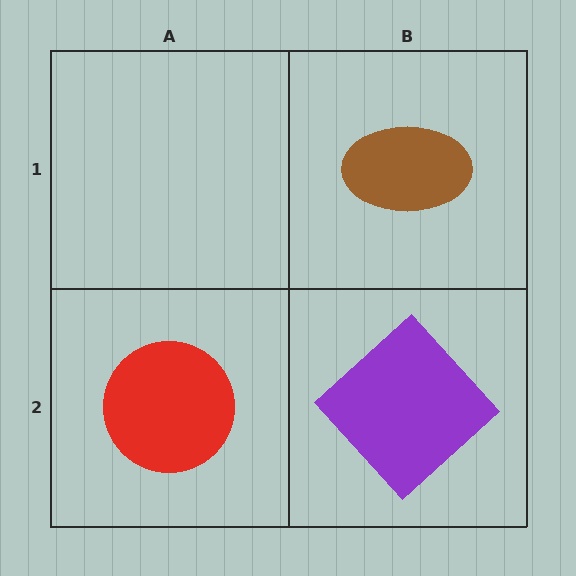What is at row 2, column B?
A purple diamond.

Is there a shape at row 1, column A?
No, that cell is empty.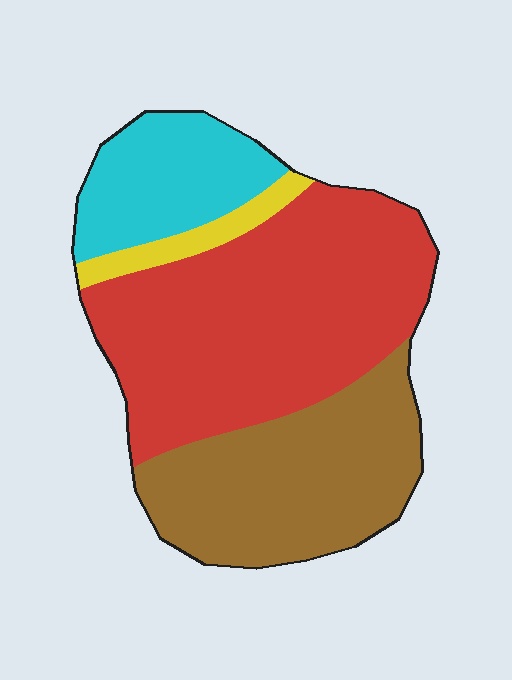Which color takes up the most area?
Red, at roughly 50%.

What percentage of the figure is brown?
Brown takes up about one third (1/3) of the figure.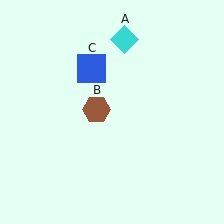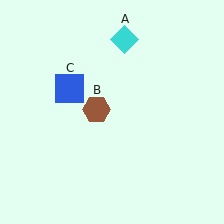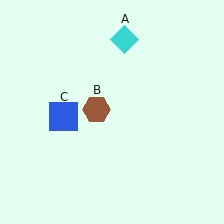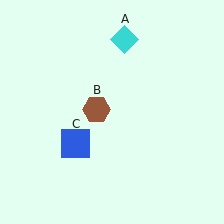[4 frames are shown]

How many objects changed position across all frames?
1 object changed position: blue square (object C).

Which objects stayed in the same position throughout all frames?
Cyan diamond (object A) and brown hexagon (object B) remained stationary.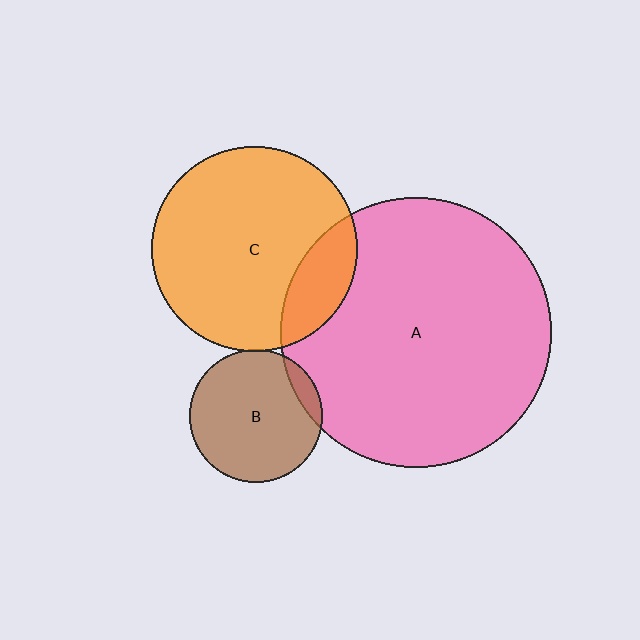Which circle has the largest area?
Circle A (pink).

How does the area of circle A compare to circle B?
Approximately 4.1 times.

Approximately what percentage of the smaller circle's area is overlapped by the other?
Approximately 5%.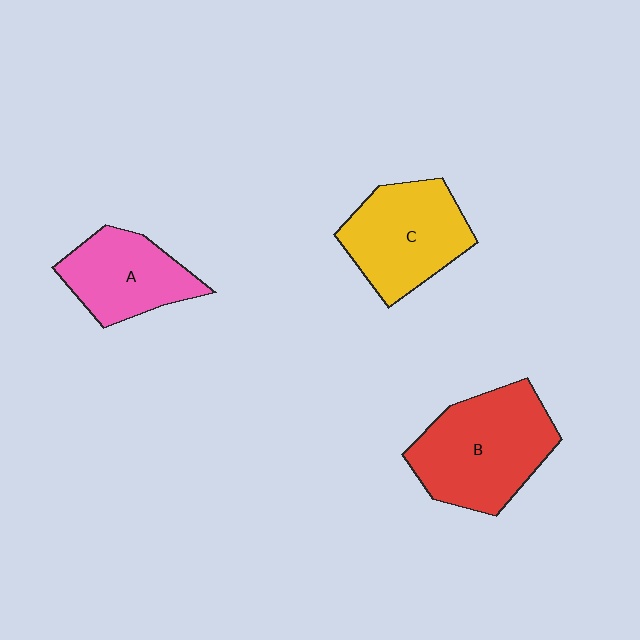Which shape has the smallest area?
Shape A (pink).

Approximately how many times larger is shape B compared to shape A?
Approximately 1.5 times.